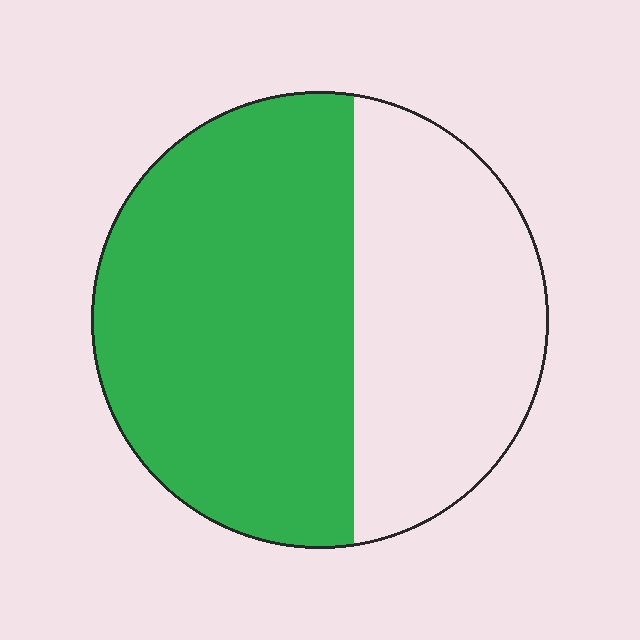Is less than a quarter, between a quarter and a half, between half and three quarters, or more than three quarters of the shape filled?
Between half and three quarters.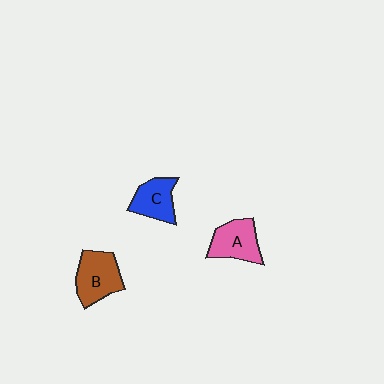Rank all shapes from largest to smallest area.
From largest to smallest: B (brown), A (pink), C (blue).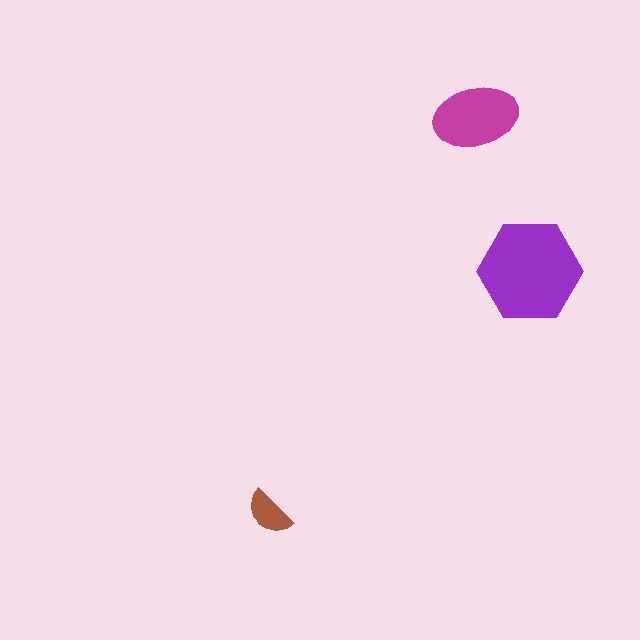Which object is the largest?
The purple hexagon.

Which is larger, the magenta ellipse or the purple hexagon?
The purple hexagon.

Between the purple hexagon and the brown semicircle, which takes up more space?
The purple hexagon.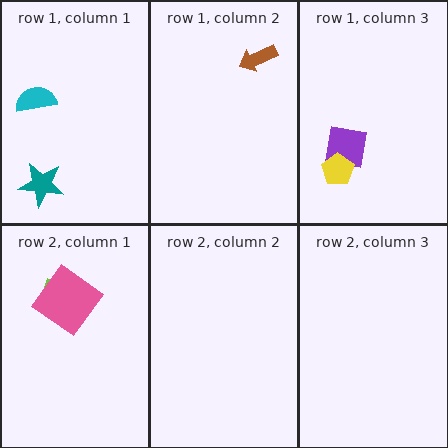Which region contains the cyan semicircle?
The row 1, column 1 region.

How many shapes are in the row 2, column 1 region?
2.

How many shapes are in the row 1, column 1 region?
2.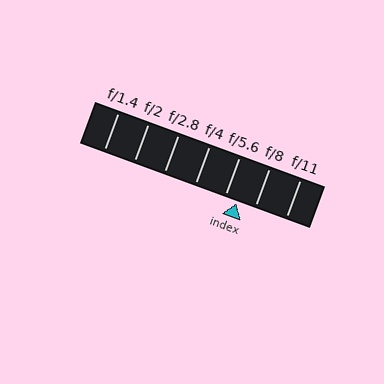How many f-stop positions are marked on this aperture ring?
There are 7 f-stop positions marked.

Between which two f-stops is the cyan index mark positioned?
The index mark is between f/5.6 and f/8.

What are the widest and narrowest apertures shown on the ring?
The widest aperture shown is f/1.4 and the narrowest is f/11.